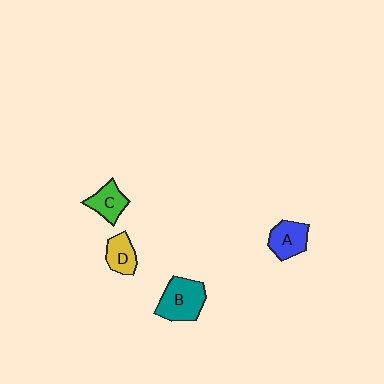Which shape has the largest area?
Shape B (teal).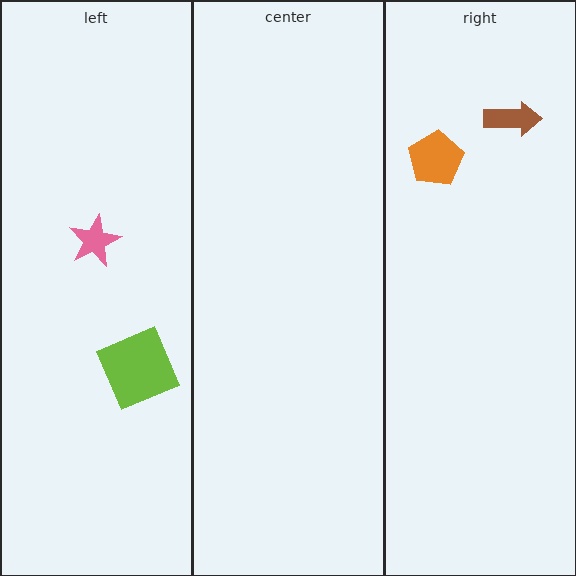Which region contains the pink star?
The left region.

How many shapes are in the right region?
2.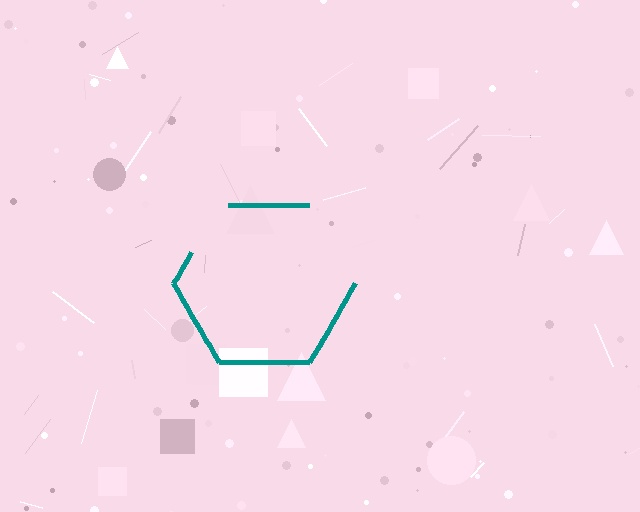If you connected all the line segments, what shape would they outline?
They would outline a hexagon.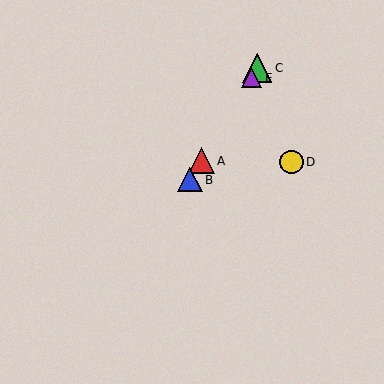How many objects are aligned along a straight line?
4 objects (A, B, C, E) are aligned along a straight line.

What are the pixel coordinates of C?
Object C is at (257, 68).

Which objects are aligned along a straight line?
Objects A, B, C, E are aligned along a straight line.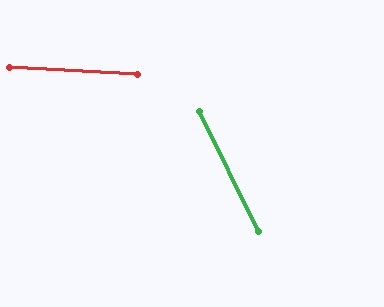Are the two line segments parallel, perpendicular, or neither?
Neither parallel nor perpendicular — they differ by about 61°.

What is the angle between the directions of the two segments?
Approximately 61 degrees.